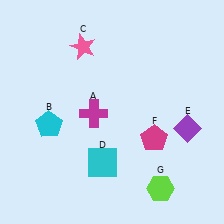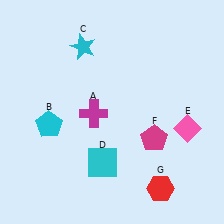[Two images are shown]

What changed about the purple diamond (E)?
In Image 1, E is purple. In Image 2, it changed to pink.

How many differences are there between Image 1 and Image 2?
There are 3 differences between the two images.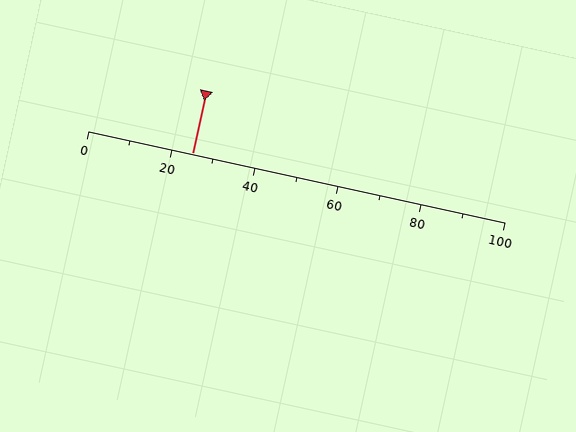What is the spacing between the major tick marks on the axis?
The major ticks are spaced 20 apart.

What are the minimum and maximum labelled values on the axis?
The axis runs from 0 to 100.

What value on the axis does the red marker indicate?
The marker indicates approximately 25.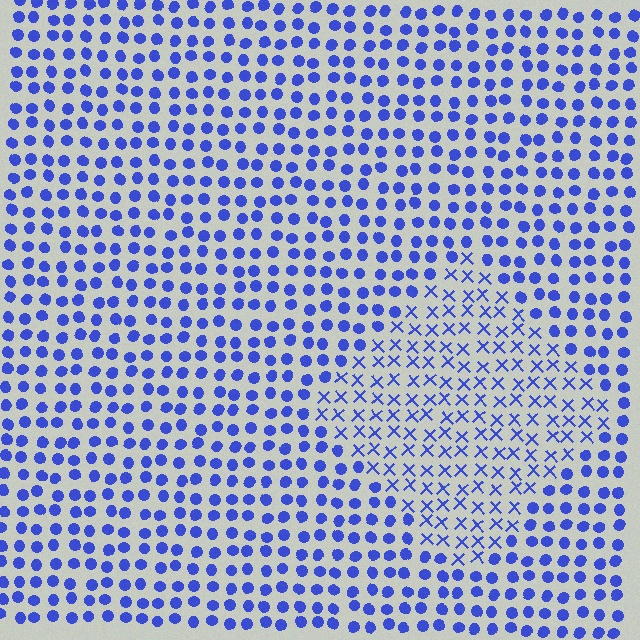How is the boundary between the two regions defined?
The boundary is defined by a change in element shape: X marks inside vs. circles outside. All elements share the same color and spacing.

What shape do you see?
I see a diamond.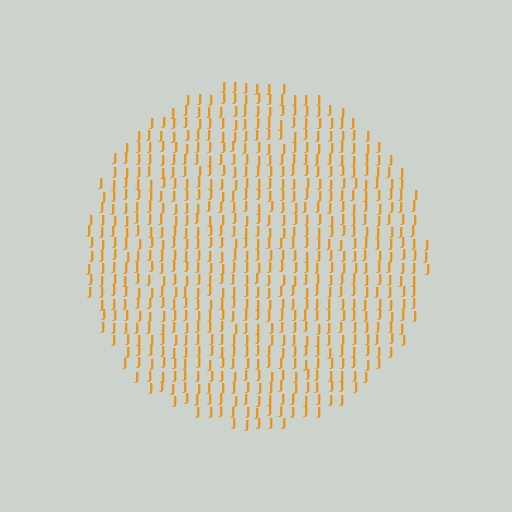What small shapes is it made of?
It is made of small letter J's.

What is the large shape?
The large shape is a circle.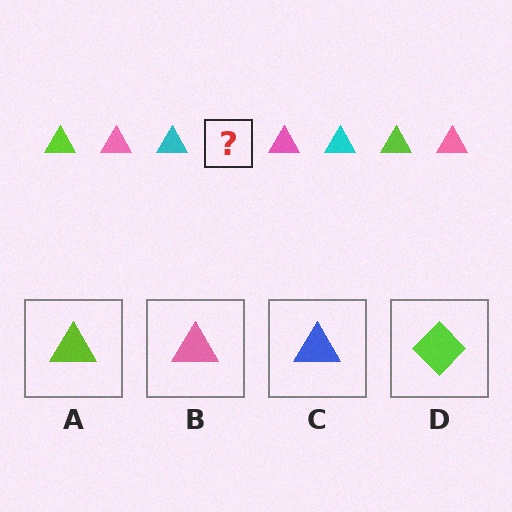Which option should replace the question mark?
Option A.